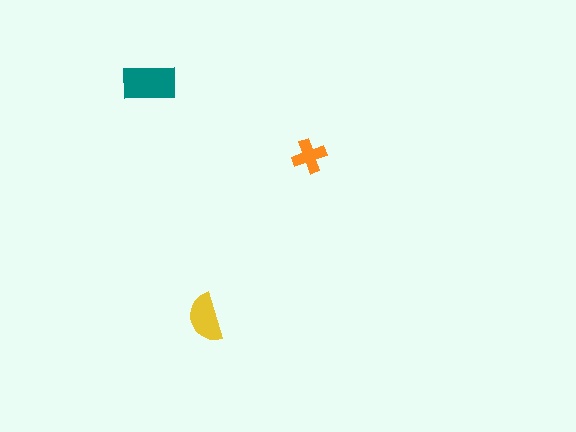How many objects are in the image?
There are 3 objects in the image.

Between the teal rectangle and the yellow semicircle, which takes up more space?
The teal rectangle.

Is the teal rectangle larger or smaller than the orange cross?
Larger.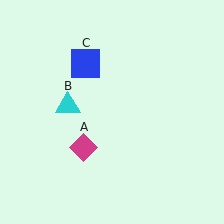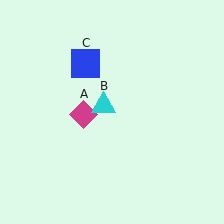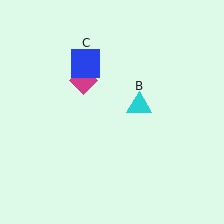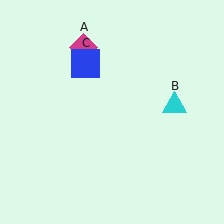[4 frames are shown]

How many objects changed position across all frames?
2 objects changed position: magenta diamond (object A), cyan triangle (object B).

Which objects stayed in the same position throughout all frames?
Blue square (object C) remained stationary.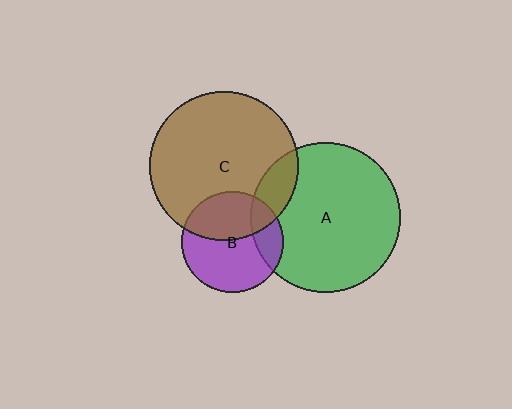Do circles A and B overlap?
Yes.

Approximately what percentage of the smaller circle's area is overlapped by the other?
Approximately 20%.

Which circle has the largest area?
Circle A (green).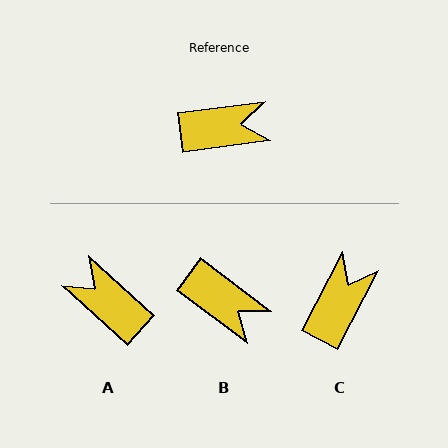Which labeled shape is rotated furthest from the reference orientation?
A, about 130 degrees away.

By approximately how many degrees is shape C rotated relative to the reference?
Approximately 55 degrees counter-clockwise.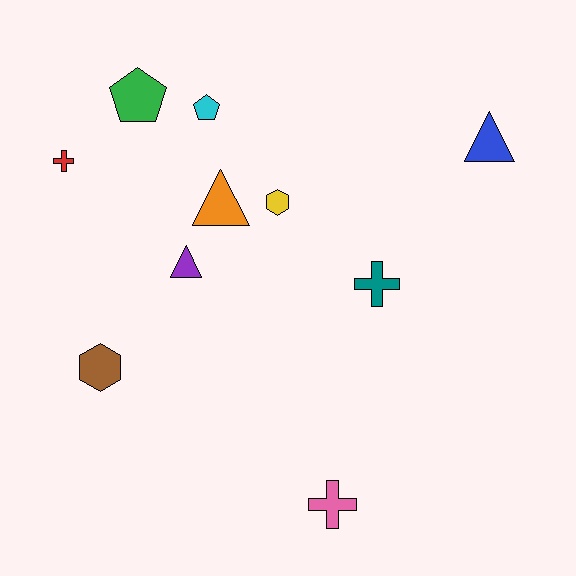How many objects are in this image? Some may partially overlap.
There are 10 objects.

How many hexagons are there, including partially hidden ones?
There are 2 hexagons.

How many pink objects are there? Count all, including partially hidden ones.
There is 1 pink object.